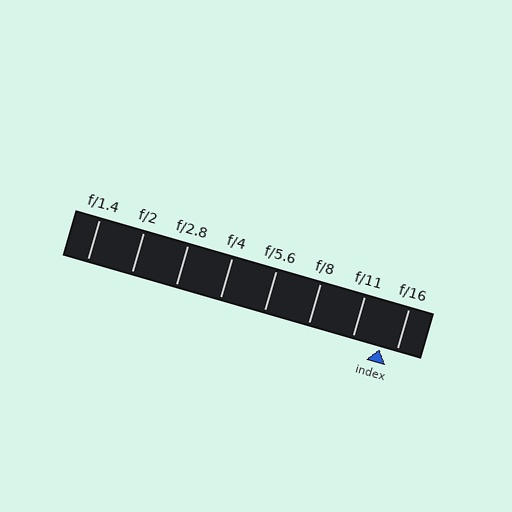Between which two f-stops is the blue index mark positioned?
The index mark is between f/11 and f/16.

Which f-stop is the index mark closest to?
The index mark is closest to f/16.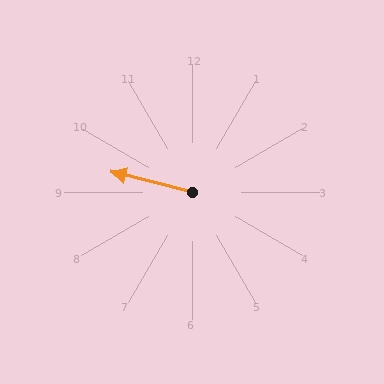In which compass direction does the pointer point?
West.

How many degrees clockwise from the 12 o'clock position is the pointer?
Approximately 284 degrees.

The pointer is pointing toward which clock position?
Roughly 9 o'clock.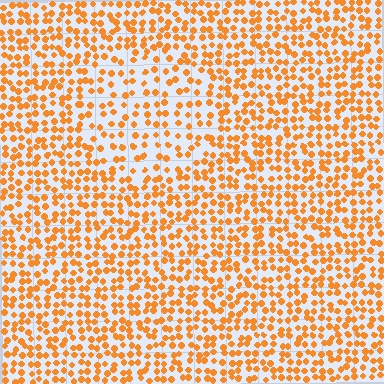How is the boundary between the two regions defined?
The boundary is defined by a change in element density (approximately 1.7x ratio). All elements are the same color, size, and shape.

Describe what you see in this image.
The image contains small orange elements arranged at two different densities. A circle-shaped region is visible where the elements are less densely packed than the surrounding area.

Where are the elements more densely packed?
The elements are more densely packed outside the circle boundary.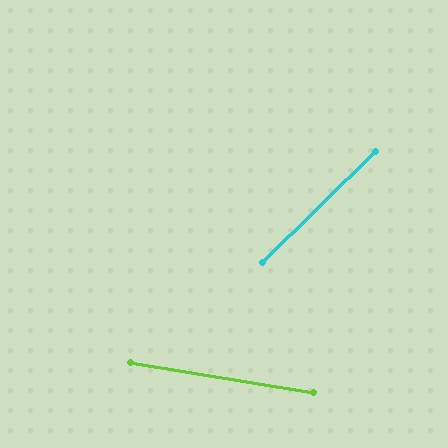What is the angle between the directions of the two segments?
Approximately 54 degrees.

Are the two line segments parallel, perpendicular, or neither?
Neither parallel nor perpendicular — they differ by about 54°.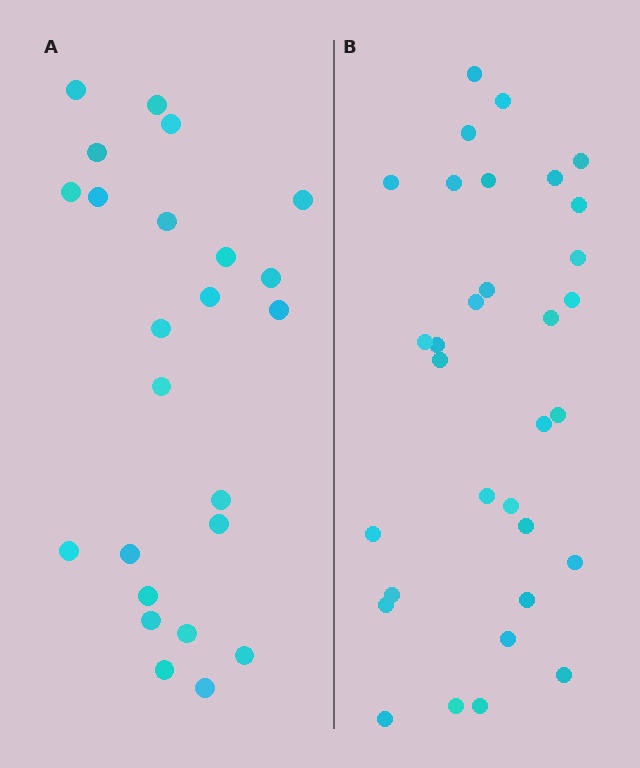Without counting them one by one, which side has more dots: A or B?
Region B (the right region) has more dots.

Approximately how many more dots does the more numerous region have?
Region B has roughly 8 or so more dots than region A.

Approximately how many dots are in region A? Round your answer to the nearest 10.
About 20 dots. (The exact count is 24, which rounds to 20.)